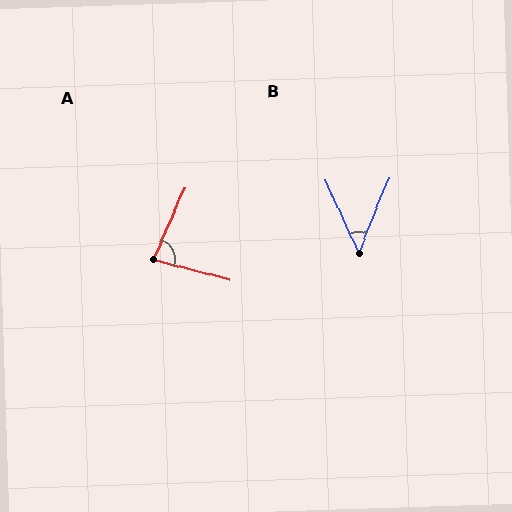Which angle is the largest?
A, at approximately 81 degrees.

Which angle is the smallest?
B, at approximately 47 degrees.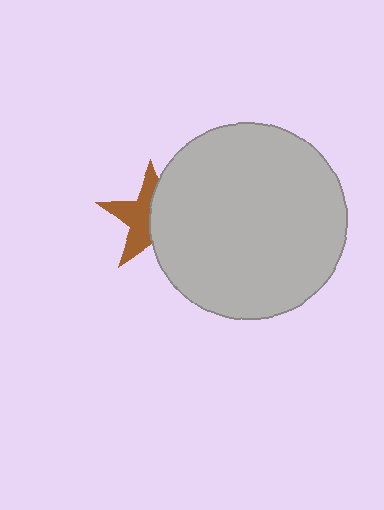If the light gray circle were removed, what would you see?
You would see the complete brown star.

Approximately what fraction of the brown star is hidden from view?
Roughly 50% of the brown star is hidden behind the light gray circle.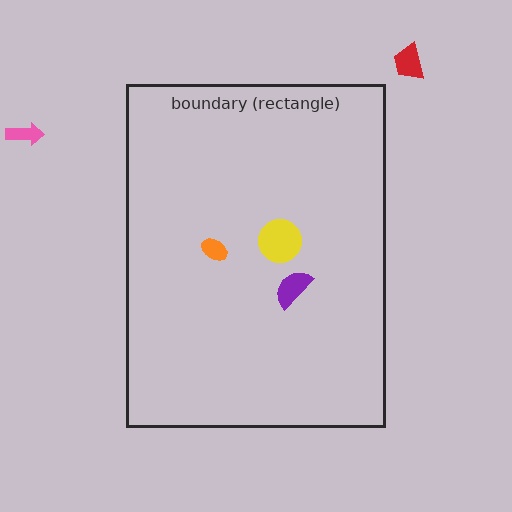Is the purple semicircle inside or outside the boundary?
Inside.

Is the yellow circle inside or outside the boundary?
Inside.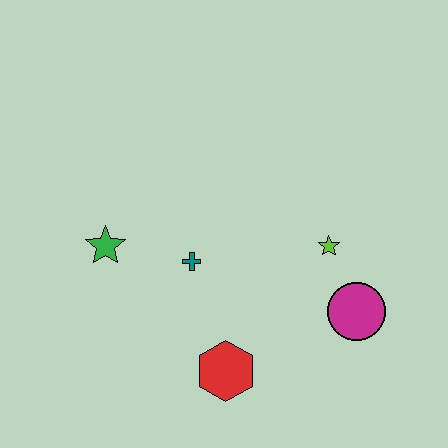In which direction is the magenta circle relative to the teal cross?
The magenta circle is to the right of the teal cross.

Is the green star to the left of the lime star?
Yes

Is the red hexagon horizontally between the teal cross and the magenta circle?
Yes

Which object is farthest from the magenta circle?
The green star is farthest from the magenta circle.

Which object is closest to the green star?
The teal cross is closest to the green star.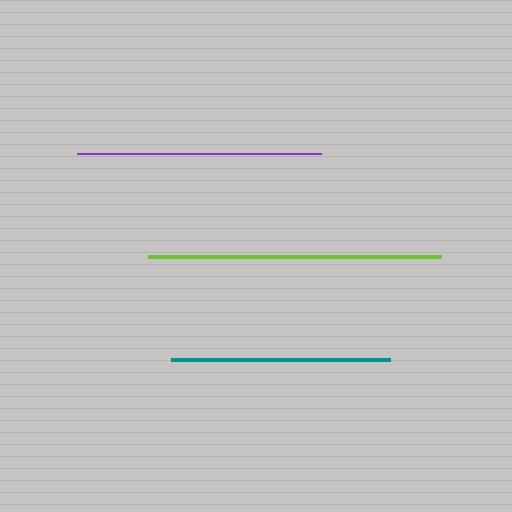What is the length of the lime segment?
The lime segment is approximately 293 pixels long.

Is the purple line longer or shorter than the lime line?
The lime line is longer than the purple line.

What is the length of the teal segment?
The teal segment is approximately 219 pixels long.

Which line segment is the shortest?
The teal line is the shortest at approximately 219 pixels.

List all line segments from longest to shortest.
From longest to shortest: lime, purple, teal.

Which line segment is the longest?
The lime line is the longest at approximately 293 pixels.